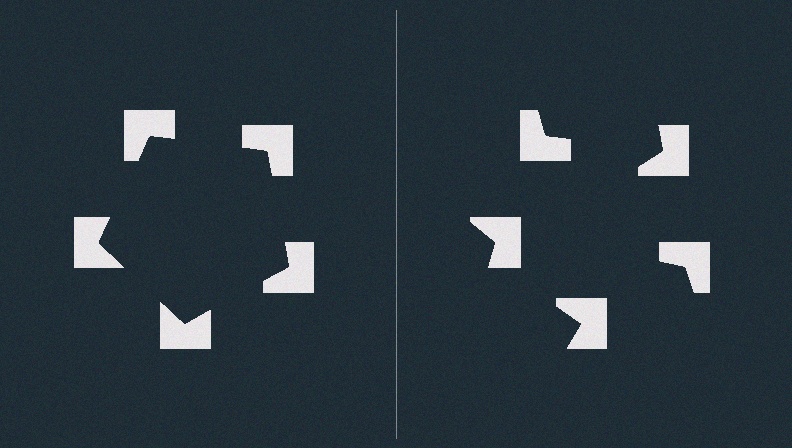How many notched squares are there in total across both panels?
10 — 5 on each side.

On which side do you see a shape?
An illusory pentagon appears on the left side. On the right side the wedge cuts are rotated, so no coherent shape forms.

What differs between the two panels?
The notched squares are positioned identically on both sides; only the wedge orientations differ. On the left they align to a pentagon; on the right they are misaligned.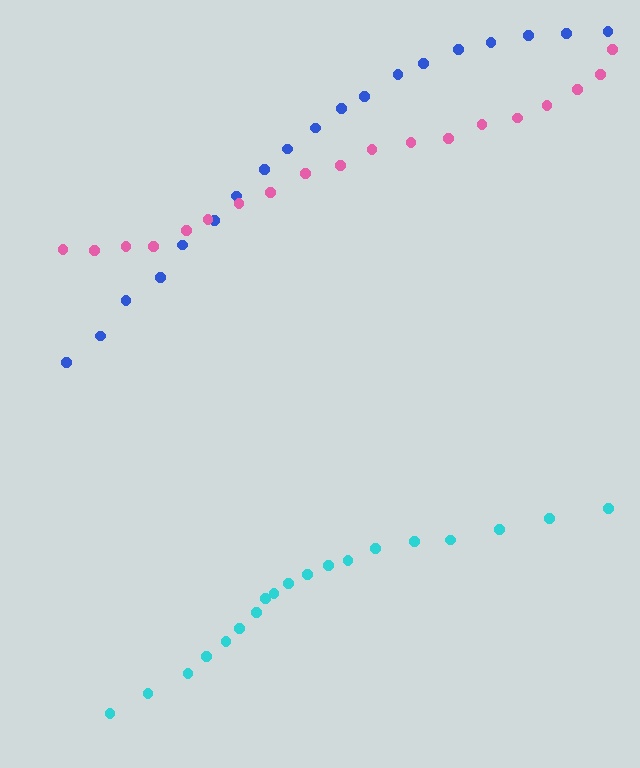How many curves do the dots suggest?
There are 3 distinct paths.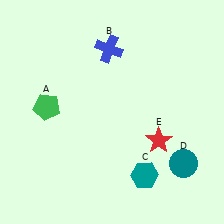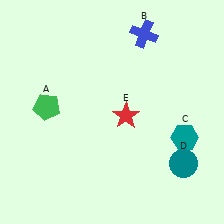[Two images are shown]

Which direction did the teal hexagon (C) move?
The teal hexagon (C) moved right.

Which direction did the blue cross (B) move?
The blue cross (B) moved right.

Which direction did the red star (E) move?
The red star (E) moved left.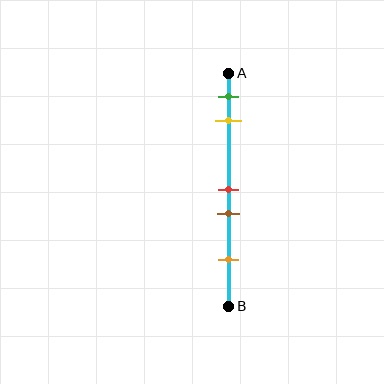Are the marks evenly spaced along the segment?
No, the marks are not evenly spaced.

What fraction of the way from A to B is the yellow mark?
The yellow mark is approximately 20% (0.2) of the way from A to B.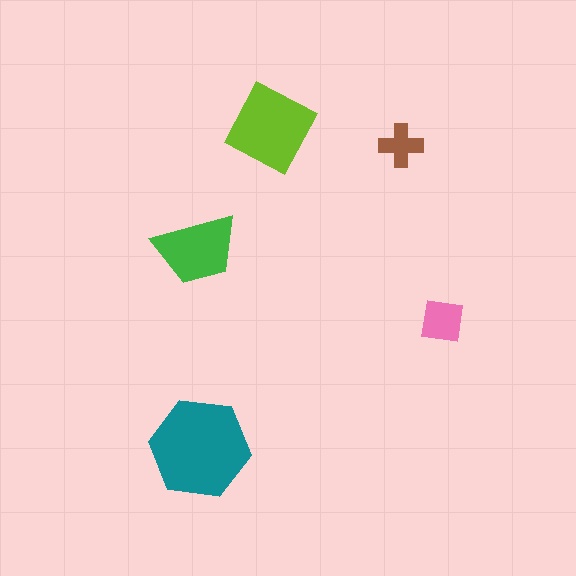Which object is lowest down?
The teal hexagon is bottommost.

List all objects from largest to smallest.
The teal hexagon, the lime square, the green trapezoid, the pink square, the brown cross.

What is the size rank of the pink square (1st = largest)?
4th.